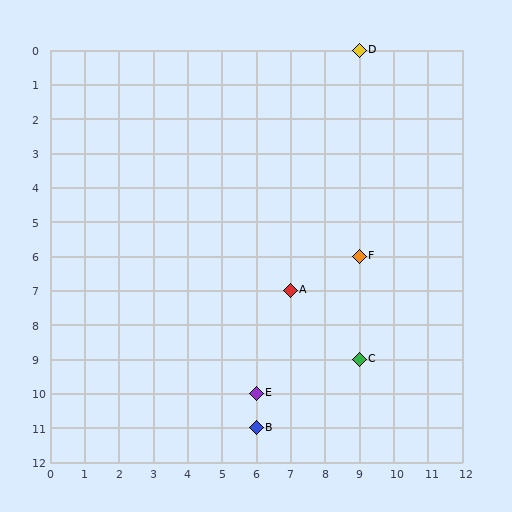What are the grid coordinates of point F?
Point F is at grid coordinates (9, 6).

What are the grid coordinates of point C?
Point C is at grid coordinates (9, 9).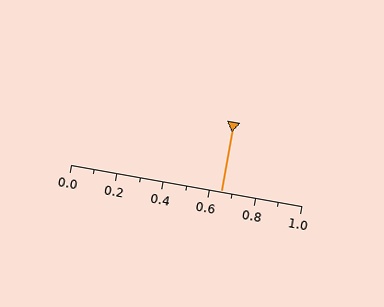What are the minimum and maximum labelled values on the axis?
The axis runs from 0.0 to 1.0.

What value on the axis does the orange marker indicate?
The marker indicates approximately 0.65.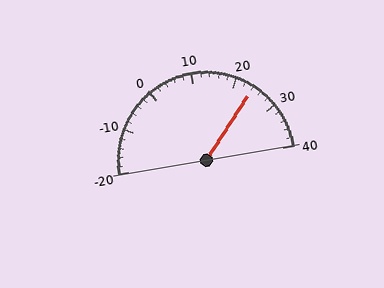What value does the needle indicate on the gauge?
The needle indicates approximately 24.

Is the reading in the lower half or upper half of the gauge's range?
The reading is in the upper half of the range (-20 to 40).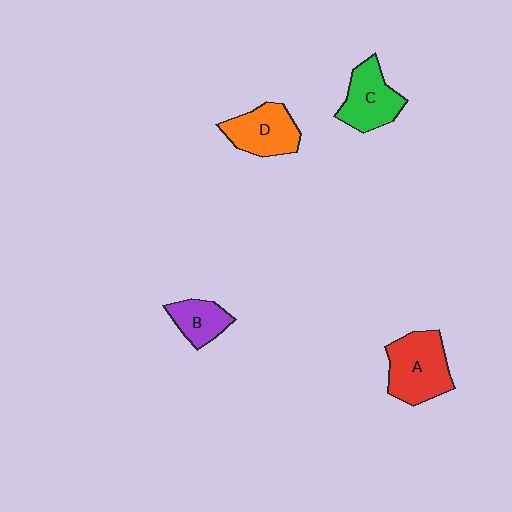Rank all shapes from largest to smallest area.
From largest to smallest: A (red), D (orange), C (green), B (purple).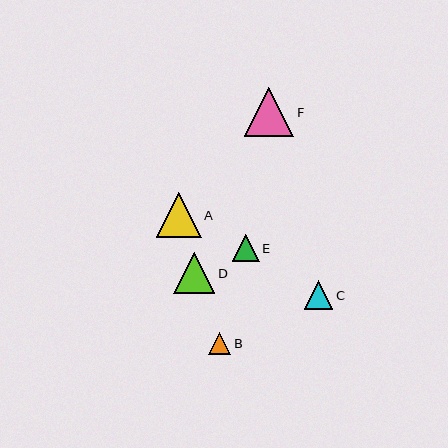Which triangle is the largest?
Triangle F is the largest with a size of approximately 49 pixels.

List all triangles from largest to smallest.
From largest to smallest: F, A, D, C, E, B.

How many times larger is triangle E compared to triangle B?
Triangle E is approximately 1.2 times the size of triangle B.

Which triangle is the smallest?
Triangle B is the smallest with a size of approximately 22 pixels.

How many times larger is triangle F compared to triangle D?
Triangle F is approximately 1.2 times the size of triangle D.